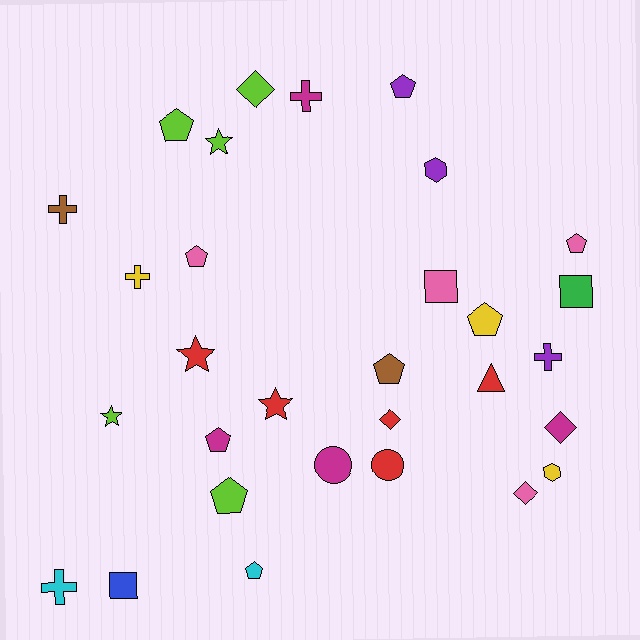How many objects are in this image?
There are 30 objects.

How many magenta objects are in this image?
There are 4 magenta objects.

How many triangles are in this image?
There is 1 triangle.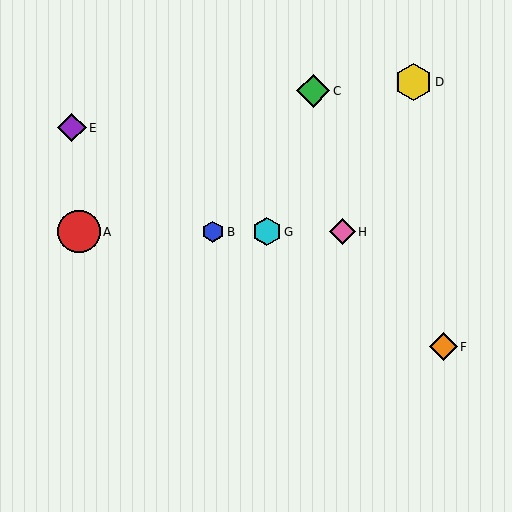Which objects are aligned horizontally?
Objects A, B, G, H are aligned horizontally.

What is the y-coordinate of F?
Object F is at y≈347.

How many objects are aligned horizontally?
4 objects (A, B, G, H) are aligned horizontally.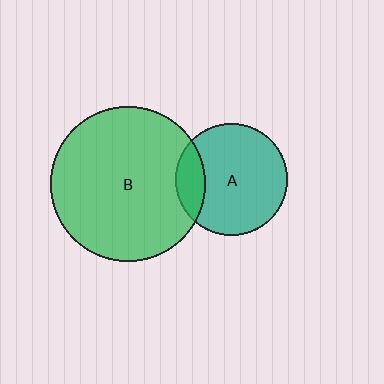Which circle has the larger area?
Circle B (green).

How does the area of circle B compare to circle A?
Approximately 1.9 times.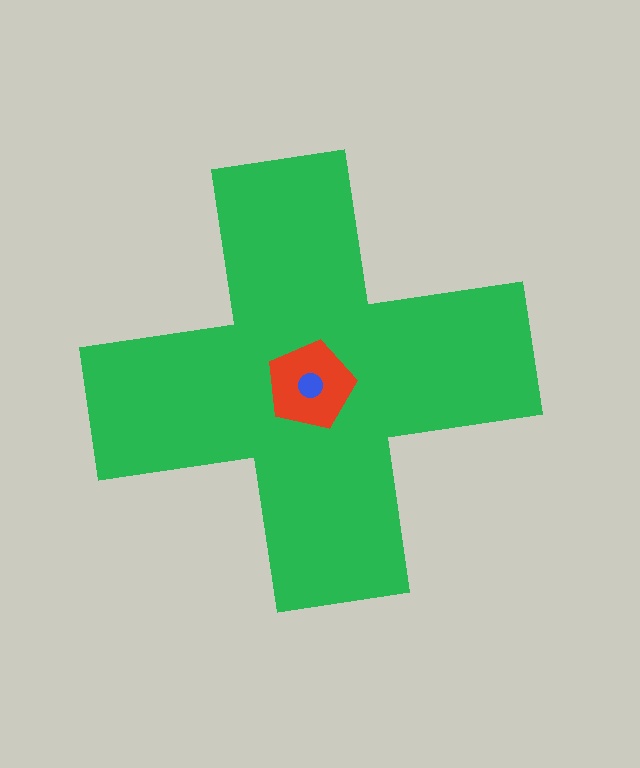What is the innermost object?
The blue circle.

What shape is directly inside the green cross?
The red pentagon.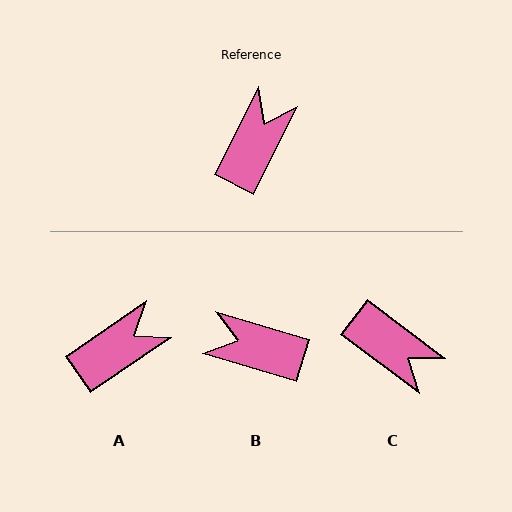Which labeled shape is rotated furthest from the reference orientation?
C, about 100 degrees away.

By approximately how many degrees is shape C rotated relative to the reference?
Approximately 100 degrees clockwise.